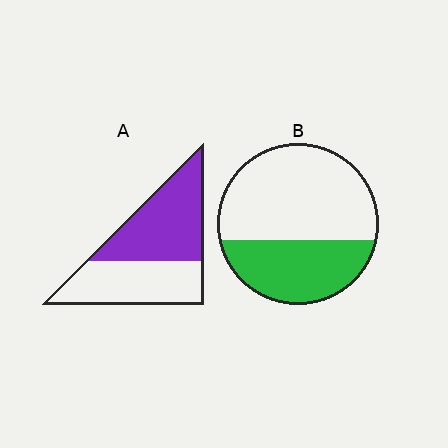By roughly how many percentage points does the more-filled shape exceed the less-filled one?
By roughly 15 percentage points (A over B).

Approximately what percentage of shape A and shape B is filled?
A is approximately 55% and B is approximately 35%.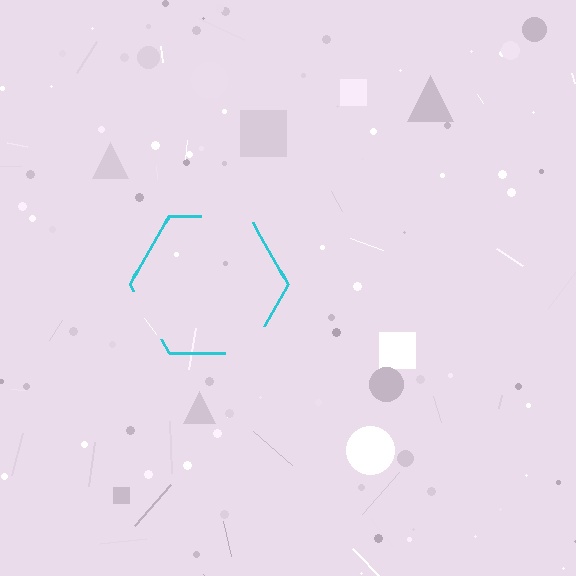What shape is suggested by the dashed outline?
The dashed outline suggests a hexagon.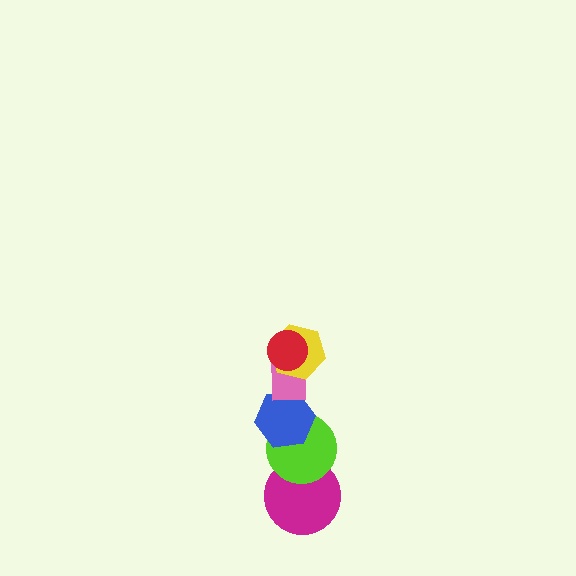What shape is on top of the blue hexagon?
The pink rectangle is on top of the blue hexagon.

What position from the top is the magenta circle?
The magenta circle is 6th from the top.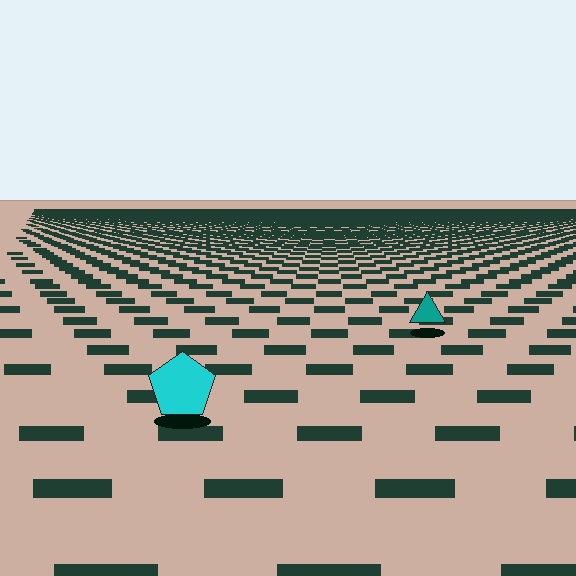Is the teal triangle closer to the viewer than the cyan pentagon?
No. The cyan pentagon is closer — you can tell from the texture gradient: the ground texture is coarser near it.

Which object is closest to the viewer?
The cyan pentagon is closest. The texture marks near it are larger and more spread out.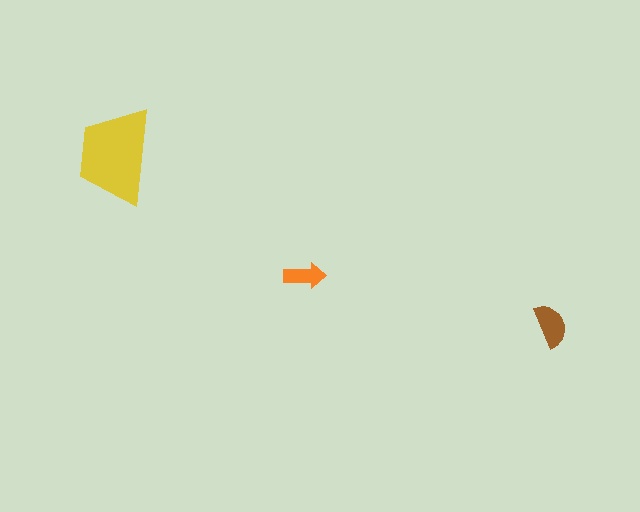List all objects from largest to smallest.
The yellow trapezoid, the brown semicircle, the orange arrow.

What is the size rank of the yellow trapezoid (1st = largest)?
1st.